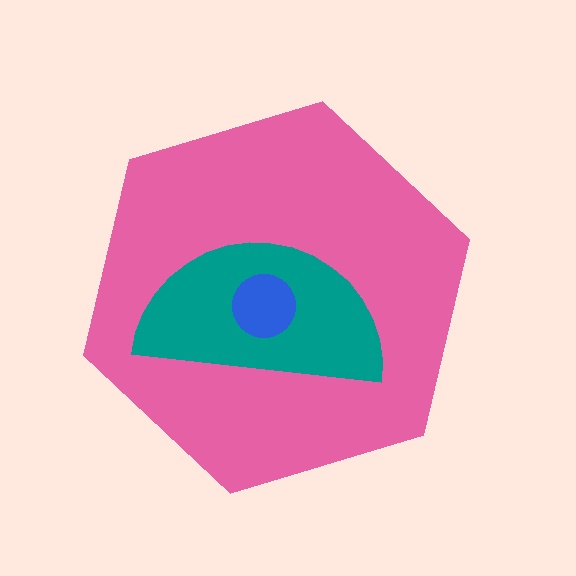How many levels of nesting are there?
3.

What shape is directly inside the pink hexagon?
The teal semicircle.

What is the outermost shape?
The pink hexagon.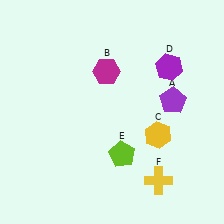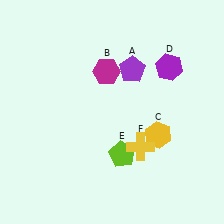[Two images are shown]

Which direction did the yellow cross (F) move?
The yellow cross (F) moved up.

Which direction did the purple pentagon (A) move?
The purple pentagon (A) moved left.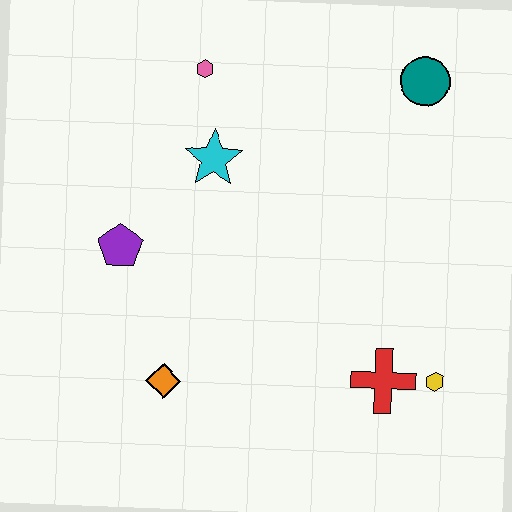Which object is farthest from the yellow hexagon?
The pink hexagon is farthest from the yellow hexagon.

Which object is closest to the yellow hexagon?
The red cross is closest to the yellow hexagon.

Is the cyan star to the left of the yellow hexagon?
Yes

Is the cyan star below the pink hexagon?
Yes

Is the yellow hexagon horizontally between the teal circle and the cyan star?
No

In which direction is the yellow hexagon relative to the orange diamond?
The yellow hexagon is to the right of the orange diamond.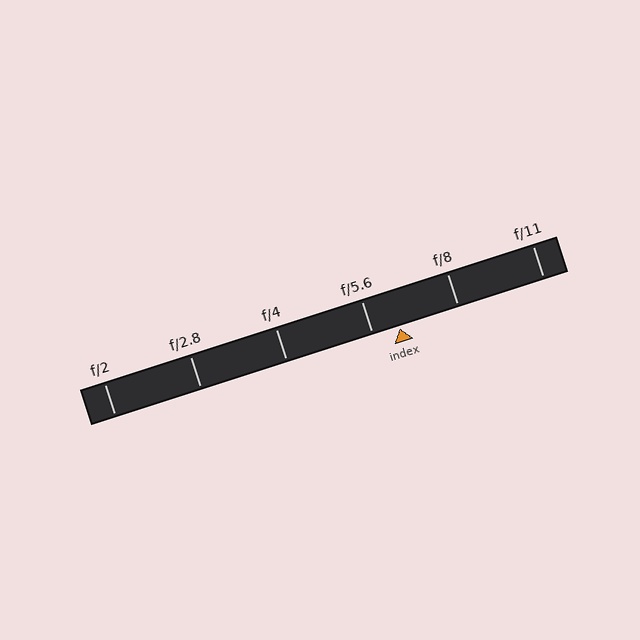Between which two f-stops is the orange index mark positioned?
The index mark is between f/5.6 and f/8.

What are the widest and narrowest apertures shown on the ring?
The widest aperture shown is f/2 and the narrowest is f/11.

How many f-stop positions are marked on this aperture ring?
There are 6 f-stop positions marked.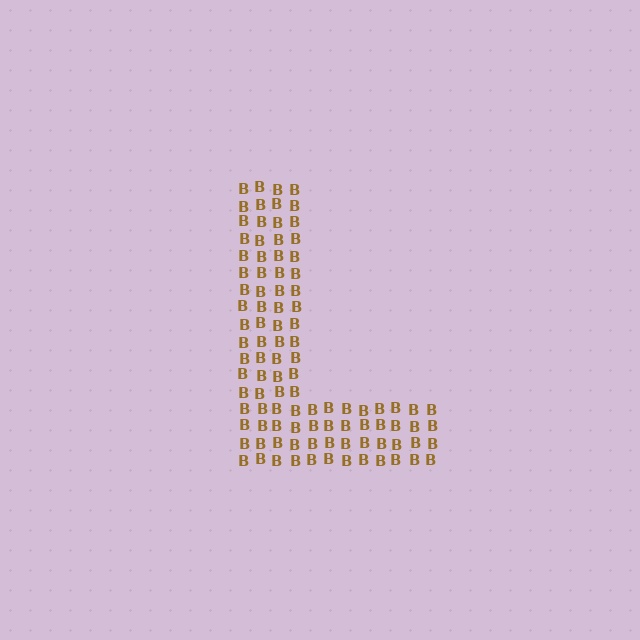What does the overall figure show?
The overall figure shows the letter L.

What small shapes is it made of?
It is made of small letter B's.